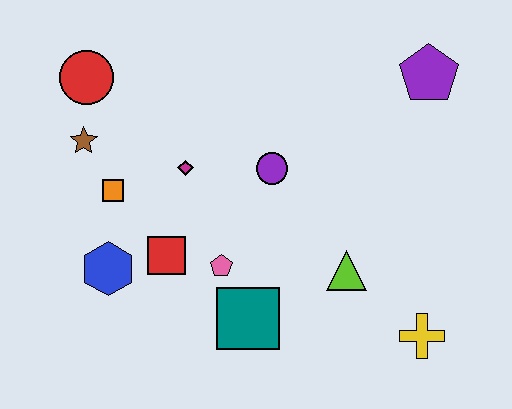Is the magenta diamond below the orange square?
No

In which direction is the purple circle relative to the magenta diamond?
The purple circle is to the right of the magenta diamond.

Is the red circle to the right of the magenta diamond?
No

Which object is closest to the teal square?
The pink pentagon is closest to the teal square.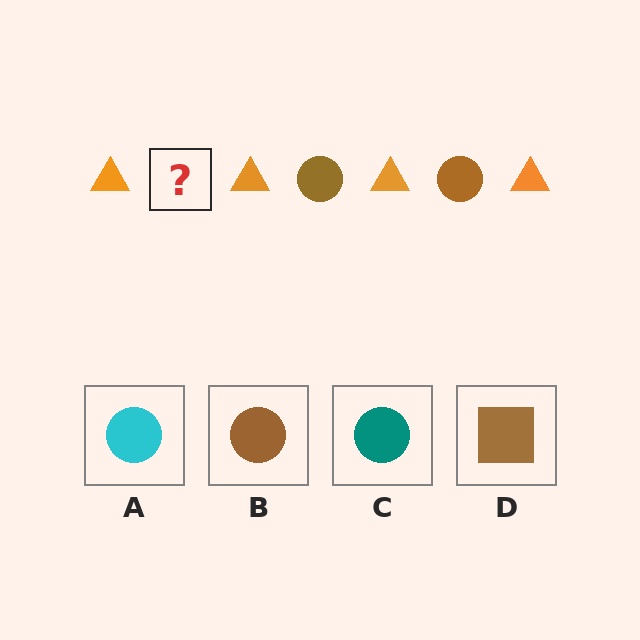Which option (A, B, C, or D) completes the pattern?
B.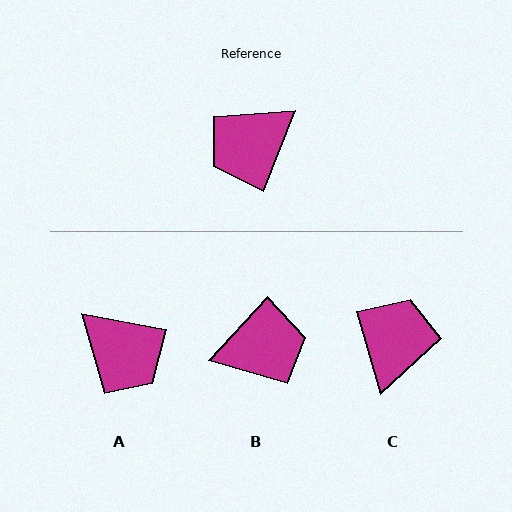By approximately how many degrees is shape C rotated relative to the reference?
Approximately 142 degrees clockwise.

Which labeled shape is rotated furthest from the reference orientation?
B, about 159 degrees away.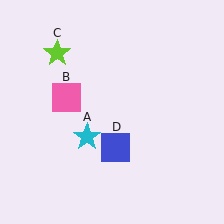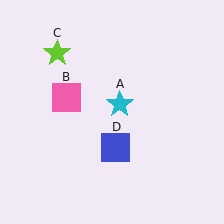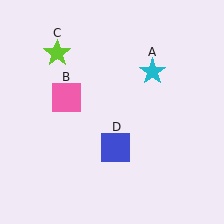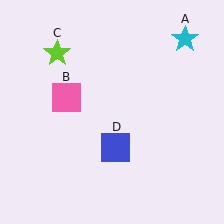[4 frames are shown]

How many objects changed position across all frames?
1 object changed position: cyan star (object A).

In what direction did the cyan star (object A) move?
The cyan star (object A) moved up and to the right.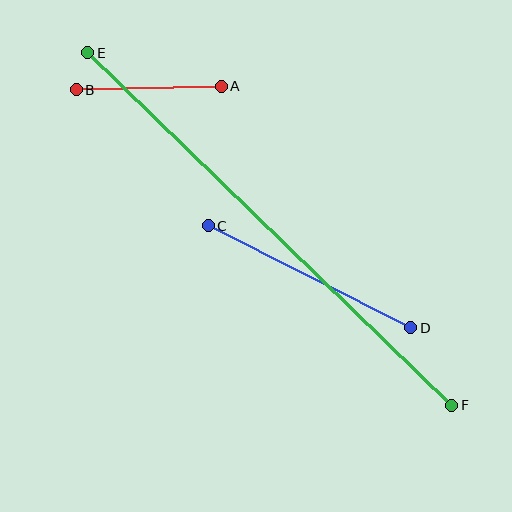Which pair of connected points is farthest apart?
Points E and F are farthest apart.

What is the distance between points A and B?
The distance is approximately 145 pixels.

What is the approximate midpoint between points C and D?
The midpoint is at approximately (309, 277) pixels.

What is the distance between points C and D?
The distance is approximately 227 pixels.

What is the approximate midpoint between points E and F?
The midpoint is at approximately (270, 229) pixels.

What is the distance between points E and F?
The distance is approximately 506 pixels.